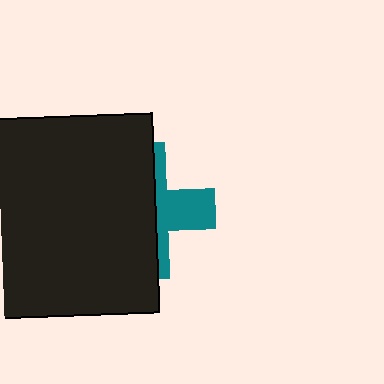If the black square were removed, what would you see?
You would see the complete teal cross.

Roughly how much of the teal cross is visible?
A small part of it is visible (roughly 37%).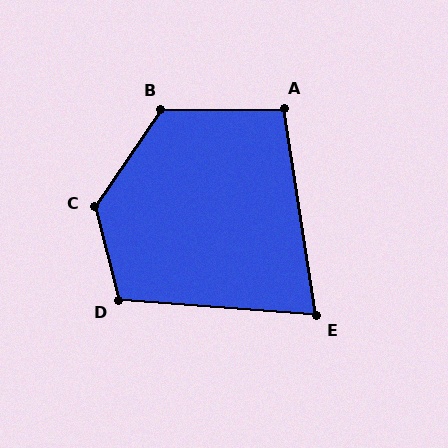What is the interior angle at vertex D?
Approximately 108 degrees (obtuse).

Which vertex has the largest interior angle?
C, at approximately 132 degrees.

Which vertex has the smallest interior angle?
E, at approximately 77 degrees.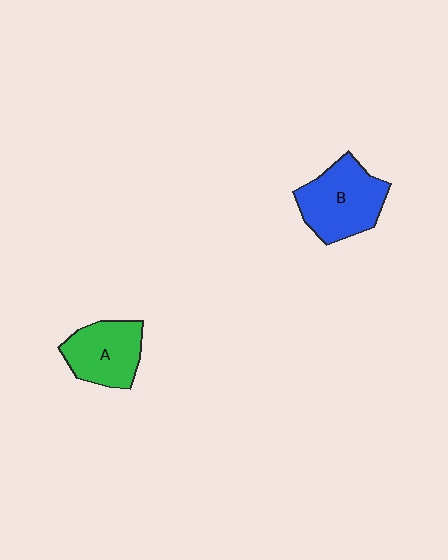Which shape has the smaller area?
Shape A (green).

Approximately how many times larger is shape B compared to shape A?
Approximately 1.2 times.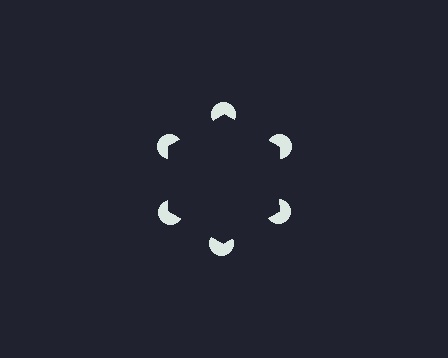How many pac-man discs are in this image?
There are 6 — one at each vertex of the illusory hexagon.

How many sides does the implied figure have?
6 sides.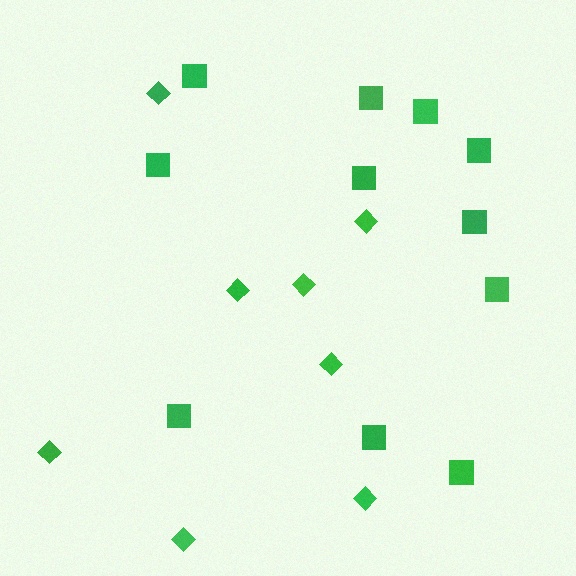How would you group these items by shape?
There are 2 groups: one group of squares (11) and one group of diamonds (8).